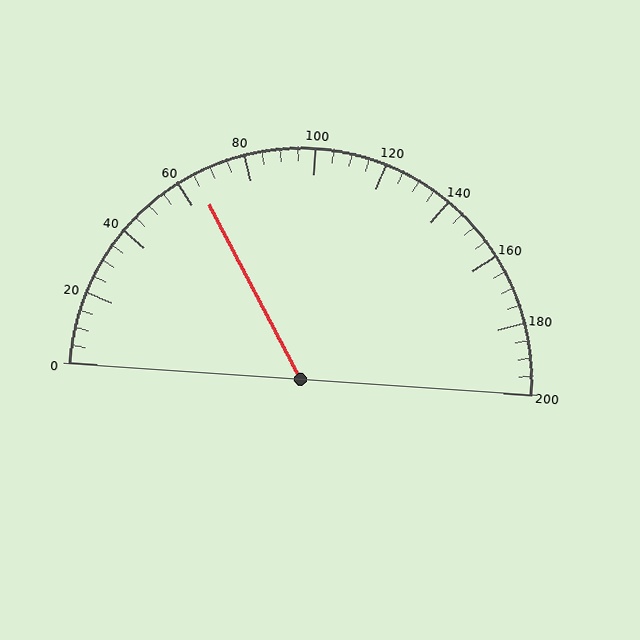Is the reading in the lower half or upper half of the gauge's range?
The reading is in the lower half of the range (0 to 200).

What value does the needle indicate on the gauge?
The needle indicates approximately 65.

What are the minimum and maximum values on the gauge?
The gauge ranges from 0 to 200.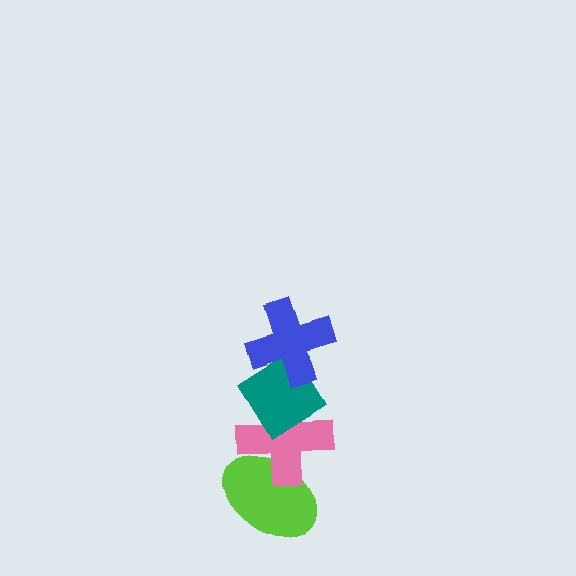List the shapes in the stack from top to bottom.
From top to bottom: the blue cross, the teal diamond, the pink cross, the lime ellipse.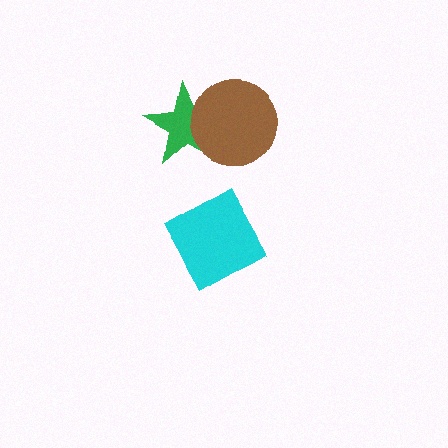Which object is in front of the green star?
The brown circle is in front of the green star.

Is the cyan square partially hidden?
No, no other shape covers it.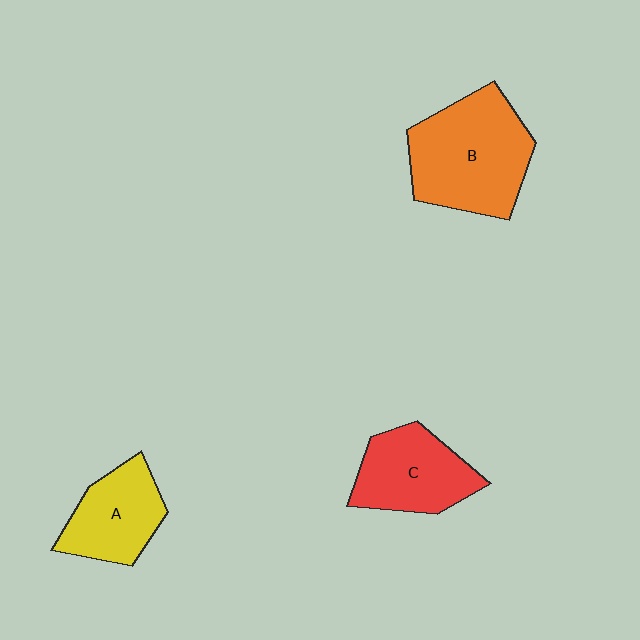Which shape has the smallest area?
Shape A (yellow).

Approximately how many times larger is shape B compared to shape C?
Approximately 1.5 times.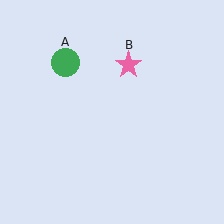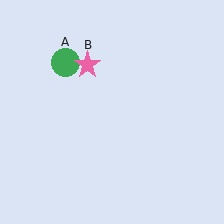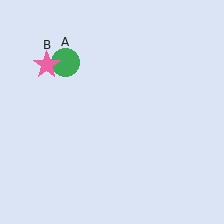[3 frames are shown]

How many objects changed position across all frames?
1 object changed position: pink star (object B).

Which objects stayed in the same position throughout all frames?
Green circle (object A) remained stationary.